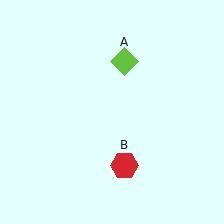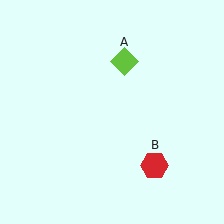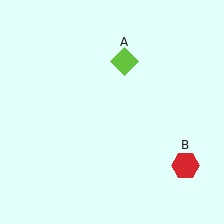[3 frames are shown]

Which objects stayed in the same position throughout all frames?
Lime diamond (object A) remained stationary.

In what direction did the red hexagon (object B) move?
The red hexagon (object B) moved right.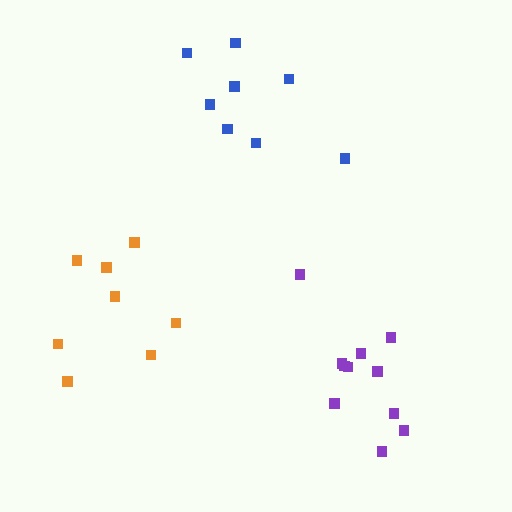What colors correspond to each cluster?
The clusters are colored: purple, blue, orange.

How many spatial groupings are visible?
There are 3 spatial groupings.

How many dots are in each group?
Group 1: 11 dots, Group 2: 8 dots, Group 3: 8 dots (27 total).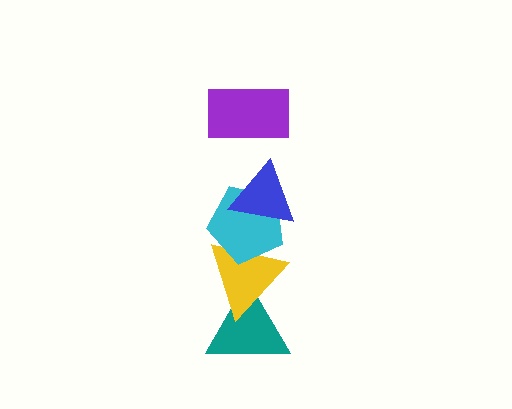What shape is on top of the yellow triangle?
The cyan pentagon is on top of the yellow triangle.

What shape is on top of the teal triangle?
The yellow triangle is on top of the teal triangle.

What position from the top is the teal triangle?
The teal triangle is 5th from the top.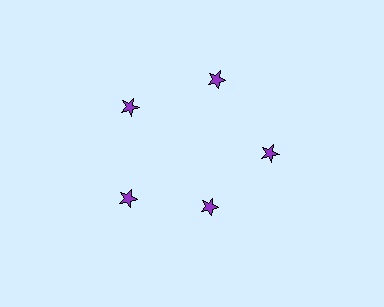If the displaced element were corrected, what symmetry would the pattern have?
It would have 5-fold rotational symmetry — the pattern would map onto itself every 72 degrees.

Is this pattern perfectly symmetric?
No. The 5 purple stars are arranged in a ring, but one element near the 5 o'clock position is pulled inward toward the center, breaking the 5-fold rotational symmetry.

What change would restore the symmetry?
The symmetry would be restored by moving it outward, back onto the ring so that all 5 stars sit at equal angles and equal distance from the center.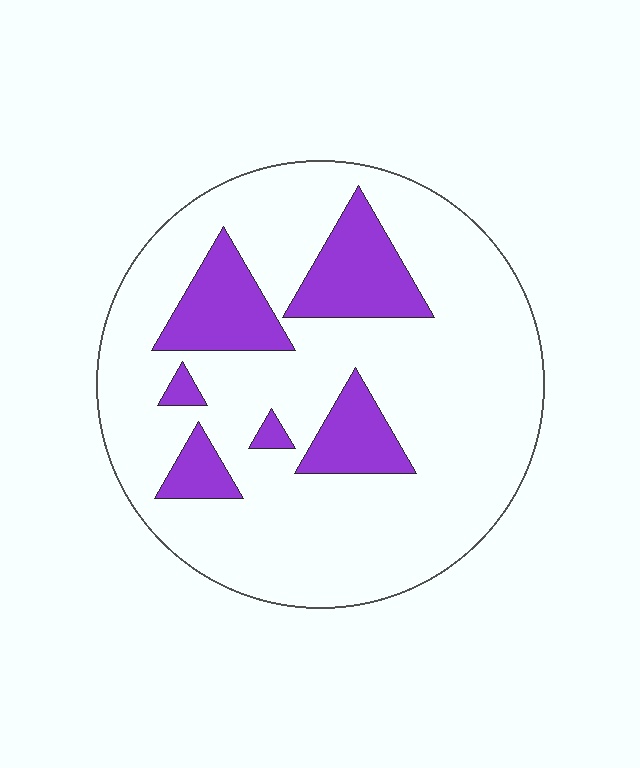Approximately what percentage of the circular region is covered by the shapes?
Approximately 20%.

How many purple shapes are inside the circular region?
6.